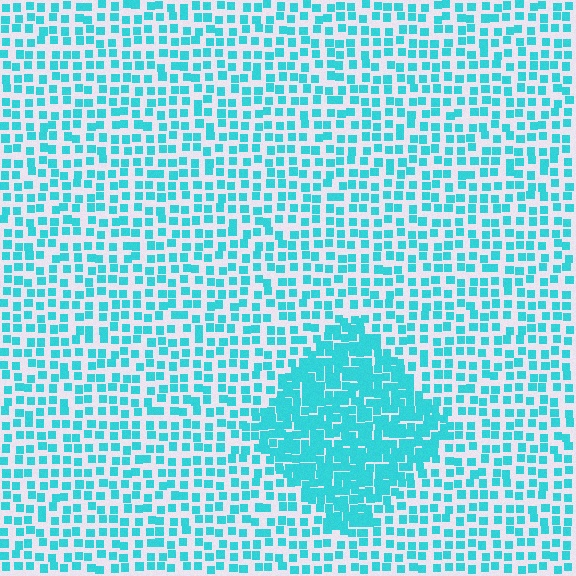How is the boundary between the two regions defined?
The boundary is defined by a change in element density (approximately 2.2x ratio). All elements are the same color, size, and shape.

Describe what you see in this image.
The image contains small cyan elements arranged at two different densities. A diamond-shaped region is visible where the elements are more densely packed than the surrounding area.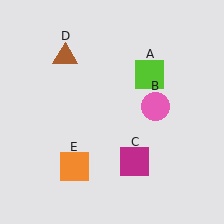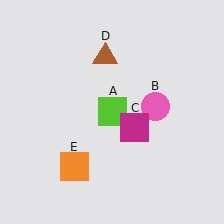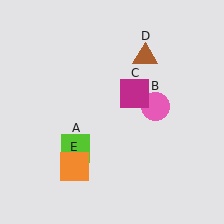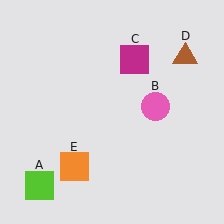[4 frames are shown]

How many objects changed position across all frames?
3 objects changed position: lime square (object A), magenta square (object C), brown triangle (object D).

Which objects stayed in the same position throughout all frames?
Pink circle (object B) and orange square (object E) remained stationary.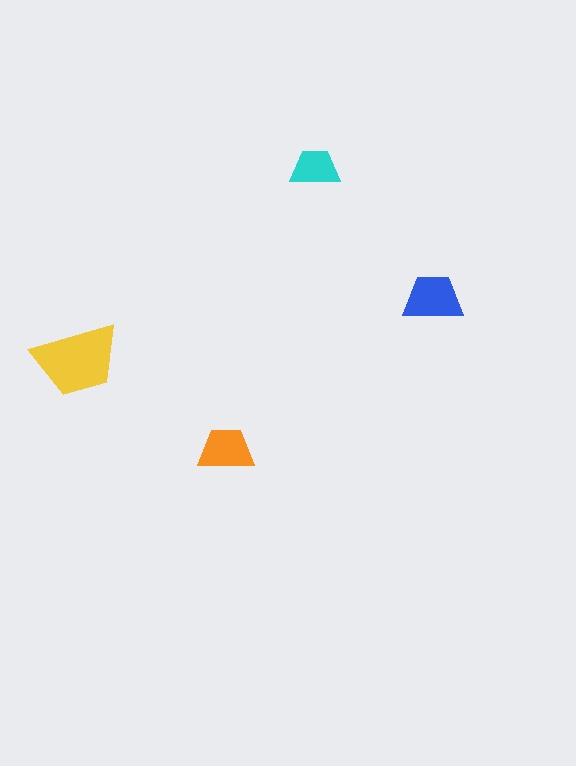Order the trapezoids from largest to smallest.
the yellow one, the blue one, the orange one, the cyan one.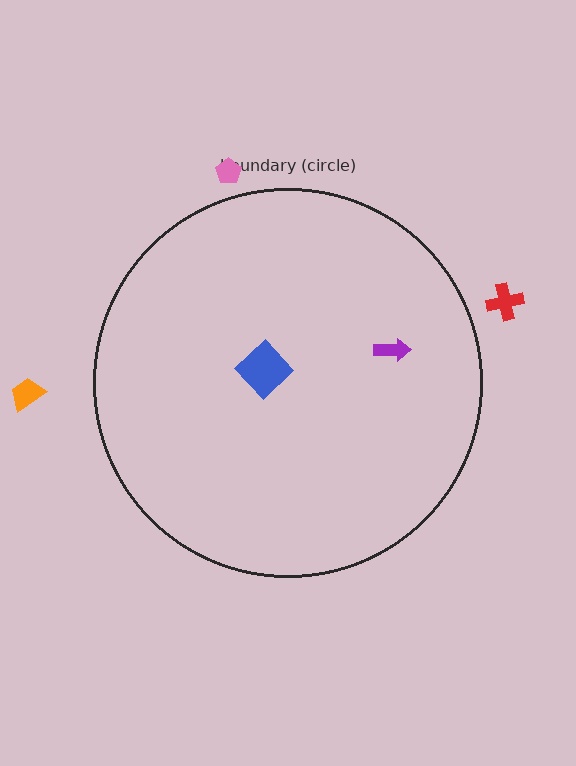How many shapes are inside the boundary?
2 inside, 3 outside.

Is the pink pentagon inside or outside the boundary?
Outside.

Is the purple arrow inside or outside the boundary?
Inside.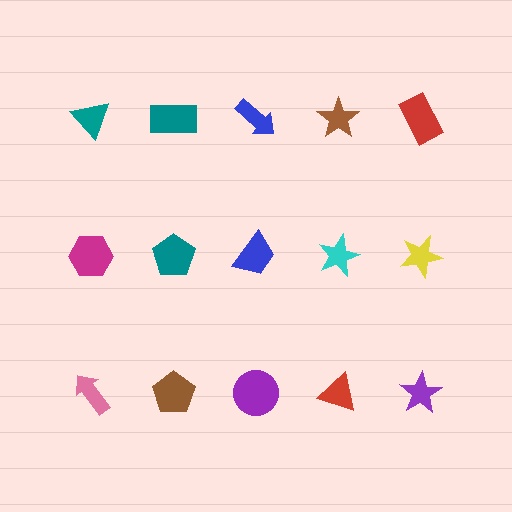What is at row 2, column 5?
A yellow star.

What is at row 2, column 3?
A blue trapezoid.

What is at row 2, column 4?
A cyan star.